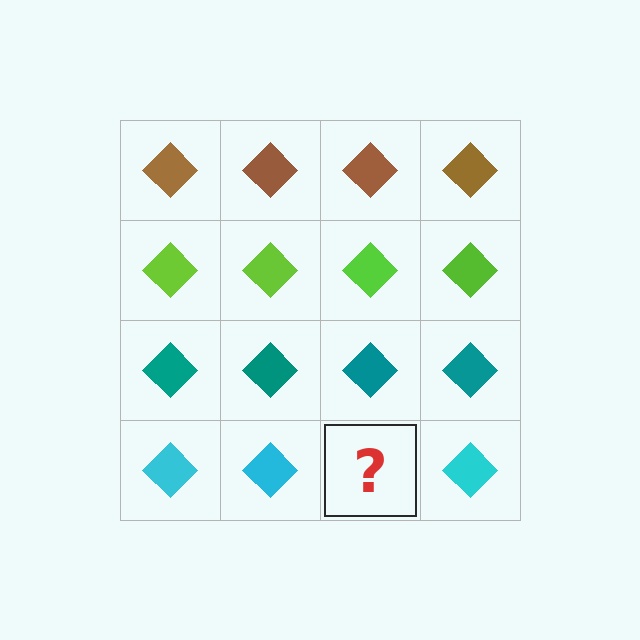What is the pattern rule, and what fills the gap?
The rule is that each row has a consistent color. The gap should be filled with a cyan diamond.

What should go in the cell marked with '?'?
The missing cell should contain a cyan diamond.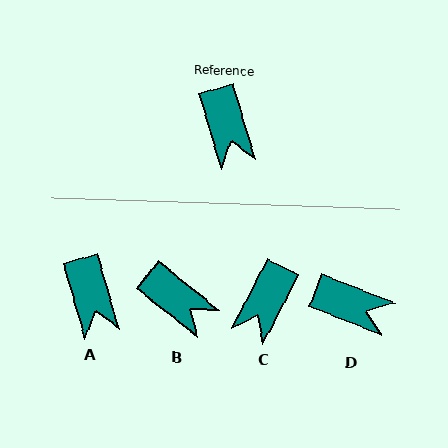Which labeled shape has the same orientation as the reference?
A.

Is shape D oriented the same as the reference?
No, it is off by about 52 degrees.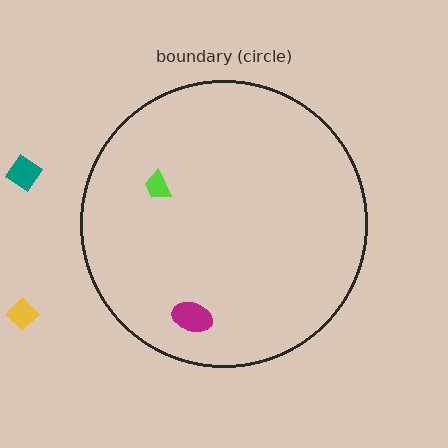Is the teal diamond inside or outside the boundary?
Outside.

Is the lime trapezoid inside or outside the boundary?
Inside.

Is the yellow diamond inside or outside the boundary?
Outside.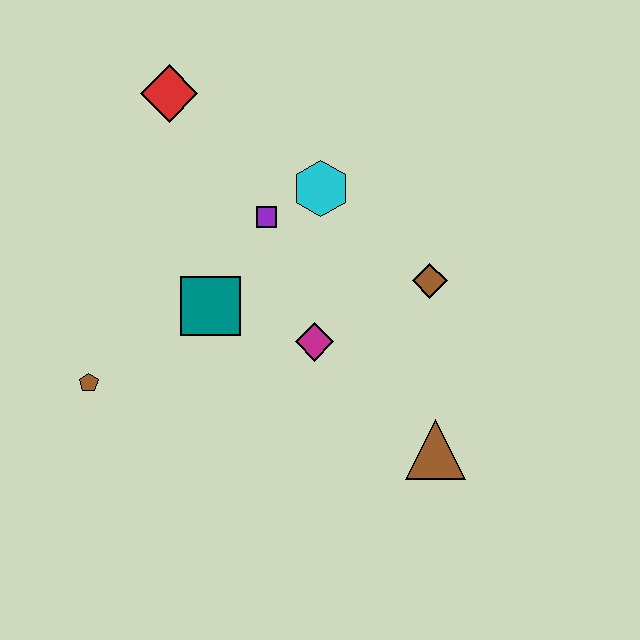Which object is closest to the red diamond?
The purple square is closest to the red diamond.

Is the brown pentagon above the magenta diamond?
No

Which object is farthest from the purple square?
The brown triangle is farthest from the purple square.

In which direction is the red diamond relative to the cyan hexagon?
The red diamond is to the left of the cyan hexagon.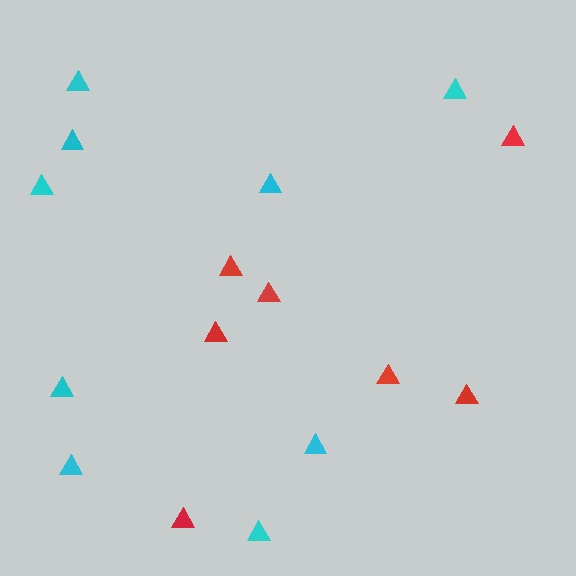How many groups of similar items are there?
There are 2 groups: one group of cyan triangles (9) and one group of red triangles (7).